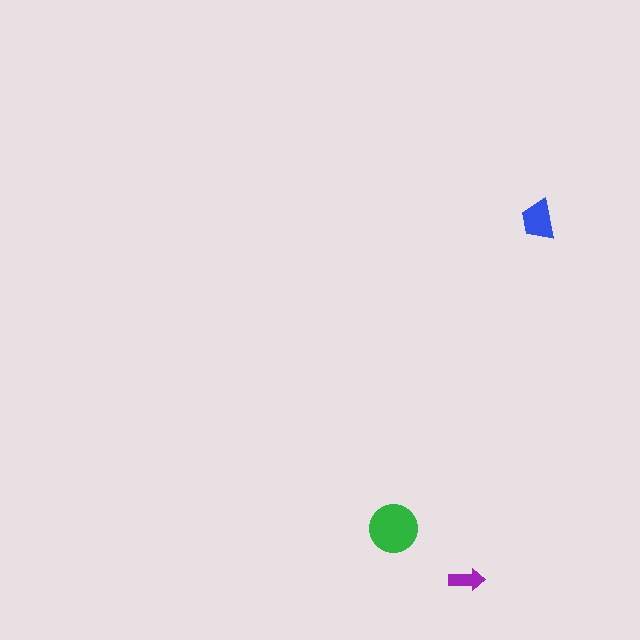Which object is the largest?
The green circle.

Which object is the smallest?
The purple arrow.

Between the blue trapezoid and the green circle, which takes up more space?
The green circle.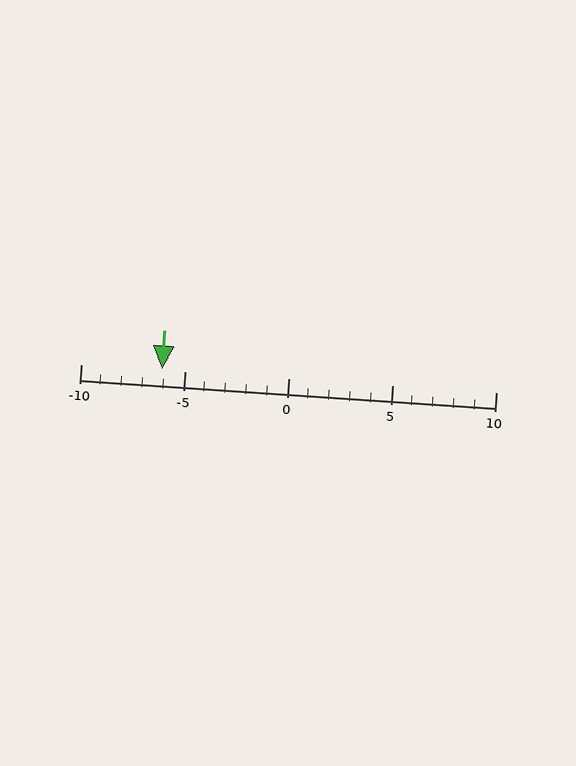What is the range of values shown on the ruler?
The ruler shows values from -10 to 10.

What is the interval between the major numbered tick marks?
The major tick marks are spaced 5 units apart.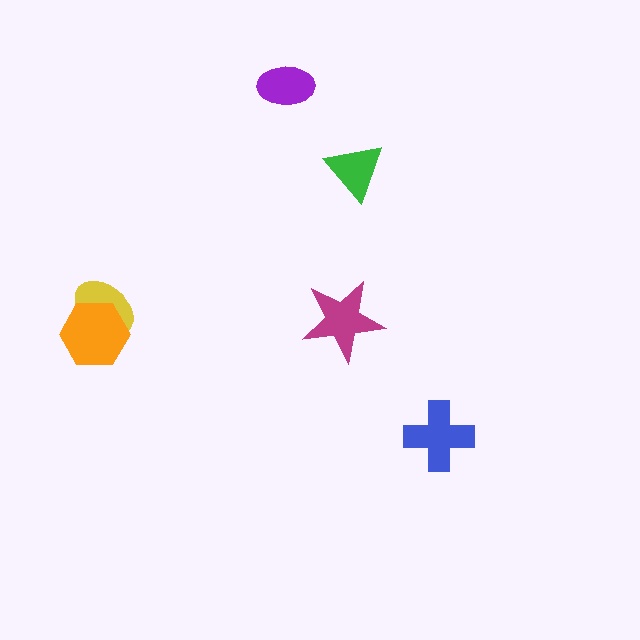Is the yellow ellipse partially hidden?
Yes, it is partially covered by another shape.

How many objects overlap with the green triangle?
0 objects overlap with the green triangle.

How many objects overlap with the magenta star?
0 objects overlap with the magenta star.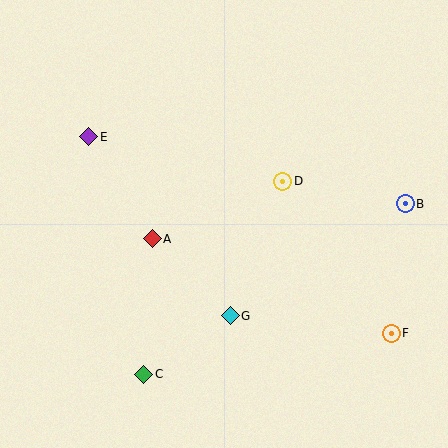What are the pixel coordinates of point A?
Point A is at (152, 239).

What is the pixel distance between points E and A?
The distance between E and A is 120 pixels.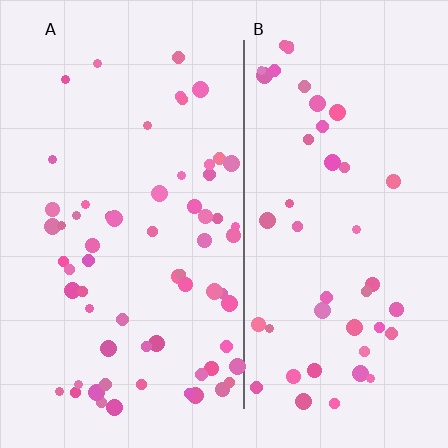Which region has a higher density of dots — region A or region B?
A (the left).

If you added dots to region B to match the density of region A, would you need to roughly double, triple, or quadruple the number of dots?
Approximately double.